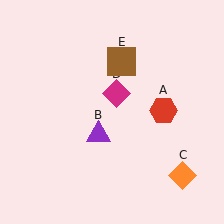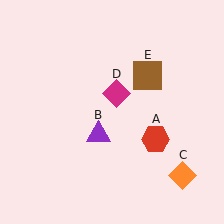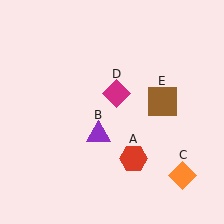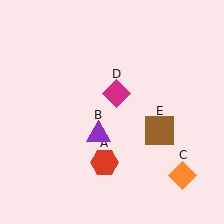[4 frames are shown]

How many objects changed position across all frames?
2 objects changed position: red hexagon (object A), brown square (object E).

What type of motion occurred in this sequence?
The red hexagon (object A), brown square (object E) rotated clockwise around the center of the scene.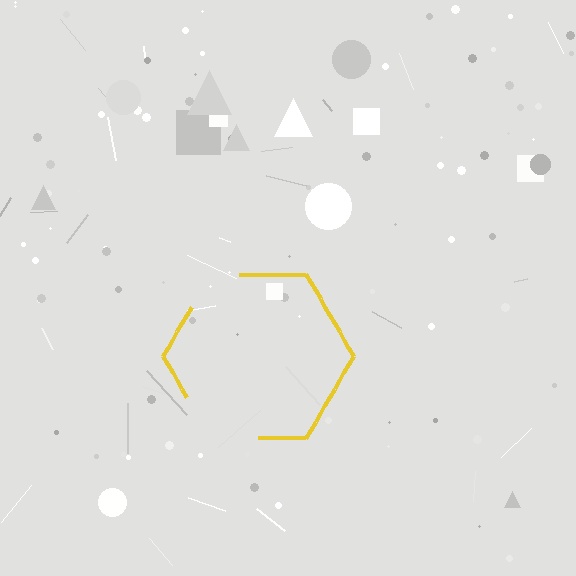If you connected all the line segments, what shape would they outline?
They would outline a hexagon.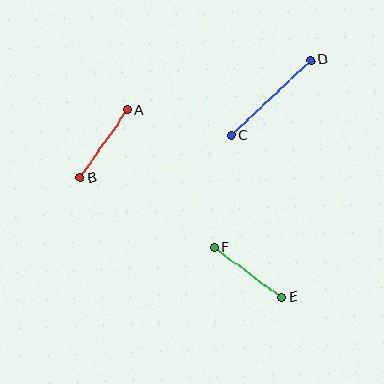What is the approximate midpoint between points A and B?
The midpoint is at approximately (104, 144) pixels.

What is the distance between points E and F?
The distance is approximately 84 pixels.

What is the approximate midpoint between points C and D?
The midpoint is at approximately (271, 98) pixels.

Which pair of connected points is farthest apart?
Points C and D are farthest apart.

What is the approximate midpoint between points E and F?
The midpoint is at approximately (248, 272) pixels.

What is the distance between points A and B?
The distance is approximately 82 pixels.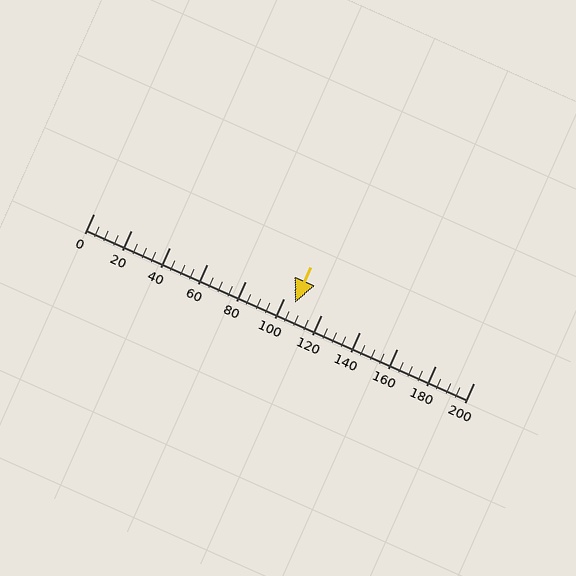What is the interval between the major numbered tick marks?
The major tick marks are spaced 20 units apart.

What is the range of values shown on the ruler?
The ruler shows values from 0 to 200.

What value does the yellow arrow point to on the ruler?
The yellow arrow points to approximately 106.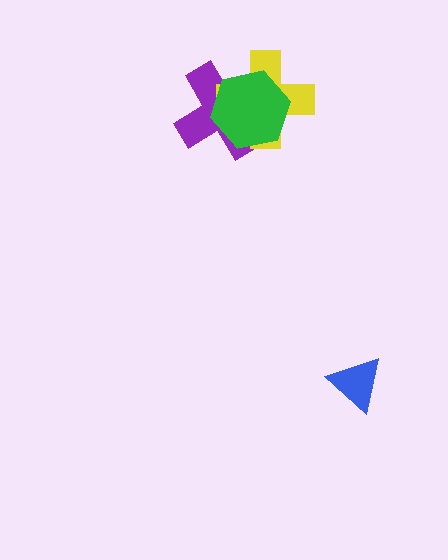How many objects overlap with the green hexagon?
2 objects overlap with the green hexagon.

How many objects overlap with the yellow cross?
2 objects overlap with the yellow cross.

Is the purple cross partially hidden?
Yes, it is partially covered by another shape.